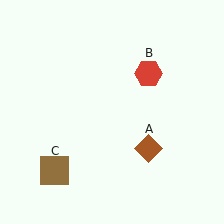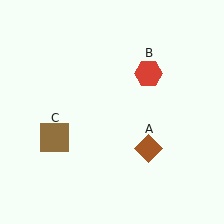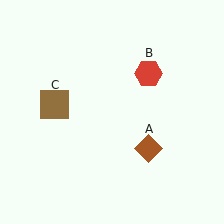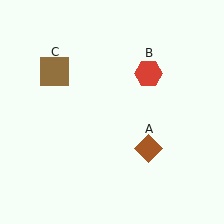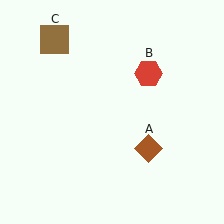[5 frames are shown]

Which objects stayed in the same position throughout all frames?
Brown diamond (object A) and red hexagon (object B) remained stationary.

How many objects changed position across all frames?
1 object changed position: brown square (object C).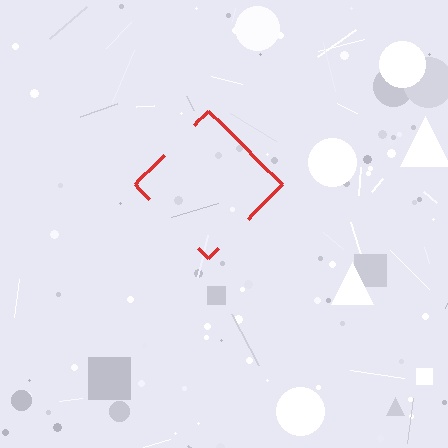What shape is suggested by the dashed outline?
The dashed outline suggests a diamond.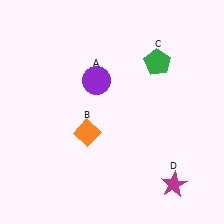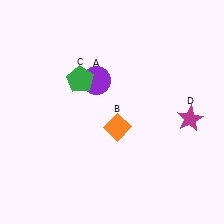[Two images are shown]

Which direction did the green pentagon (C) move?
The green pentagon (C) moved left.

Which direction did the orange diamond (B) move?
The orange diamond (B) moved right.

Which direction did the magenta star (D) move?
The magenta star (D) moved up.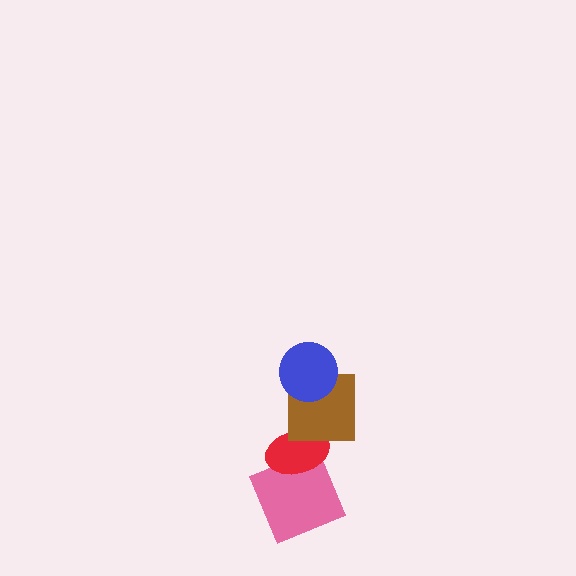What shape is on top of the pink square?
The red ellipse is on top of the pink square.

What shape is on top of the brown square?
The blue circle is on top of the brown square.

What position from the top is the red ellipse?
The red ellipse is 3rd from the top.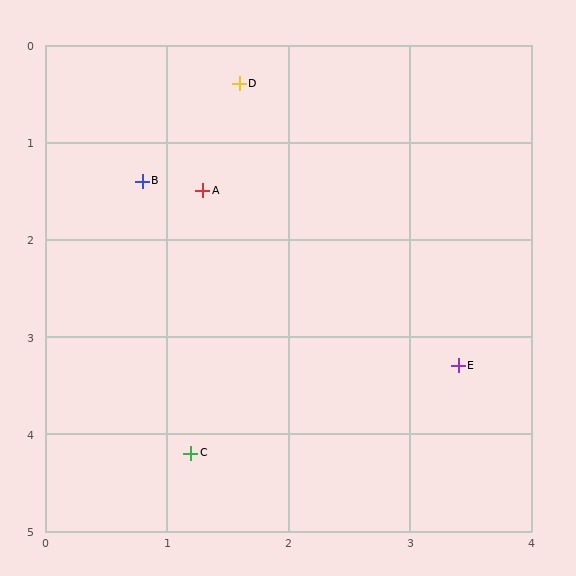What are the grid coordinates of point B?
Point B is at approximately (0.8, 1.4).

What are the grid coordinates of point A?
Point A is at approximately (1.3, 1.5).